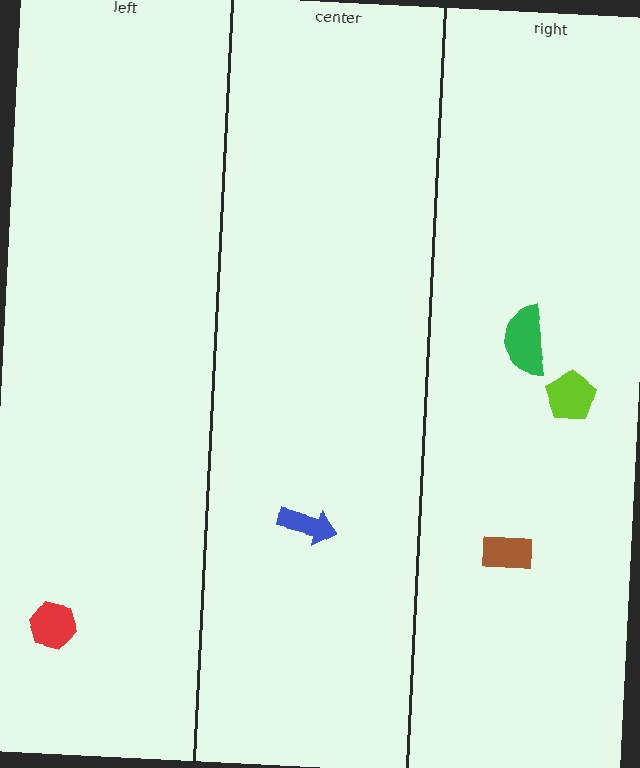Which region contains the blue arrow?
The center region.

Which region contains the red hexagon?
The left region.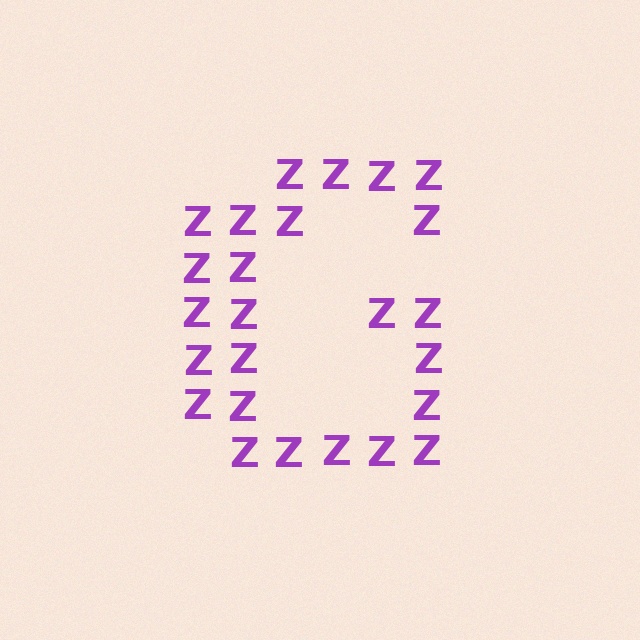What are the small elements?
The small elements are letter Z's.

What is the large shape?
The large shape is the letter G.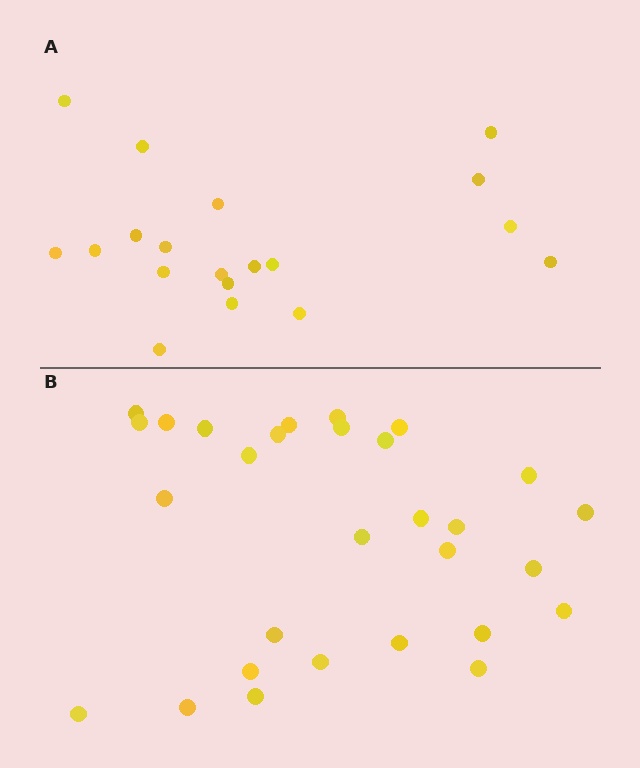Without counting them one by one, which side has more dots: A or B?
Region B (the bottom region) has more dots.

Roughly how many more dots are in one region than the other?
Region B has roughly 10 or so more dots than region A.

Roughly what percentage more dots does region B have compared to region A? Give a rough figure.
About 55% more.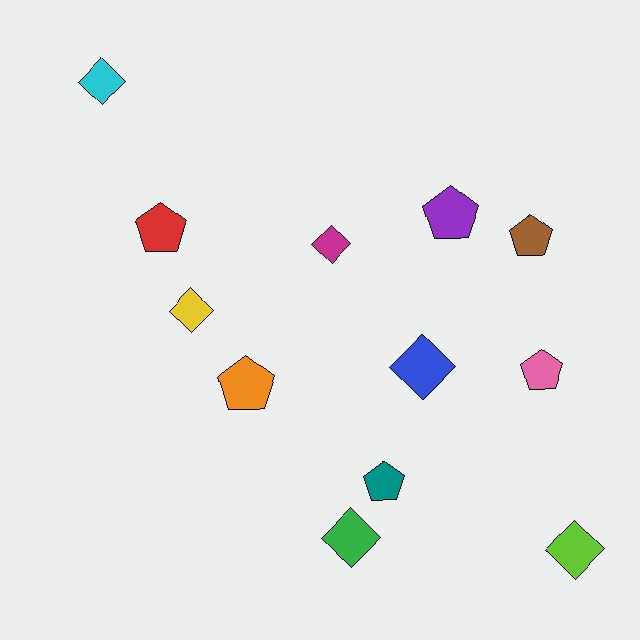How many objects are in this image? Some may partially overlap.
There are 12 objects.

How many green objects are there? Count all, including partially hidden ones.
There is 1 green object.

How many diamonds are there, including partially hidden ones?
There are 6 diamonds.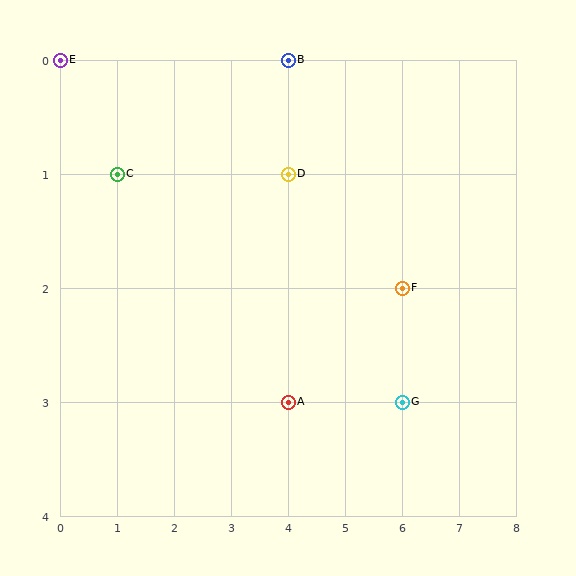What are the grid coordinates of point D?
Point D is at grid coordinates (4, 1).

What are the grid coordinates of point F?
Point F is at grid coordinates (6, 2).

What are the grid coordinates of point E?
Point E is at grid coordinates (0, 0).